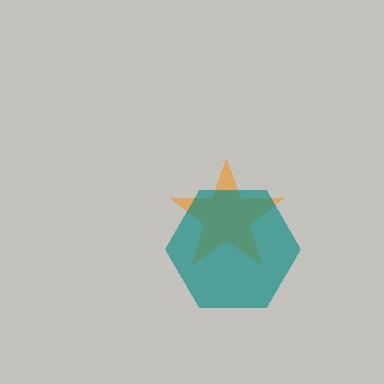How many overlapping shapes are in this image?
There are 2 overlapping shapes in the image.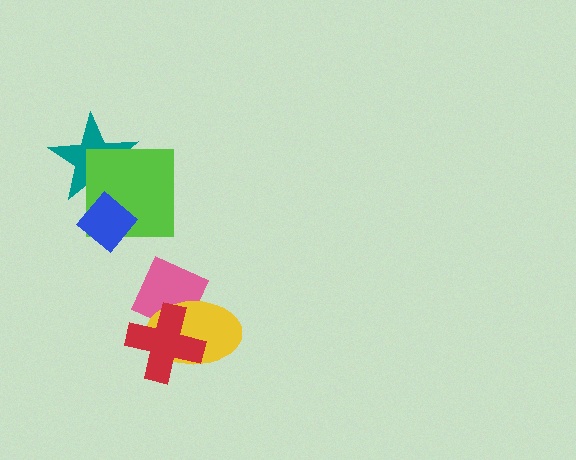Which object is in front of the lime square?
The blue diamond is in front of the lime square.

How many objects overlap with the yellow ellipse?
2 objects overlap with the yellow ellipse.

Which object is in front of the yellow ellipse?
The red cross is in front of the yellow ellipse.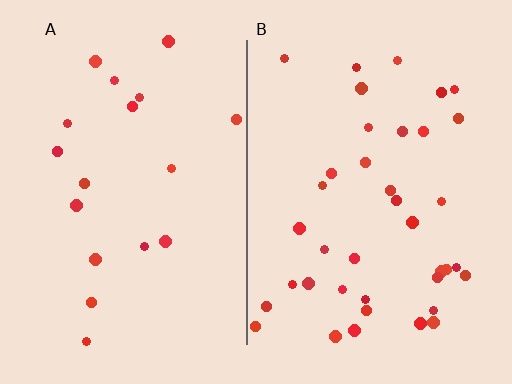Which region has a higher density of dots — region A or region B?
B (the right).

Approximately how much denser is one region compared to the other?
Approximately 2.1× — region B over region A.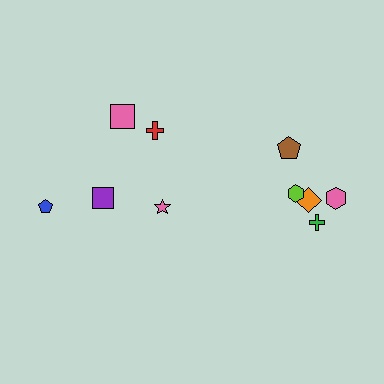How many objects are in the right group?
There are 6 objects.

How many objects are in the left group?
There are 4 objects.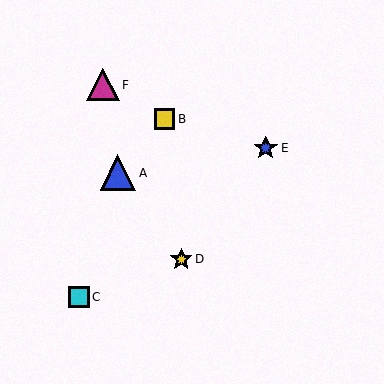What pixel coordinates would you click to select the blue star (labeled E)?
Click at (266, 148) to select the blue star E.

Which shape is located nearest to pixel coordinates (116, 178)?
The blue triangle (labeled A) at (118, 173) is nearest to that location.